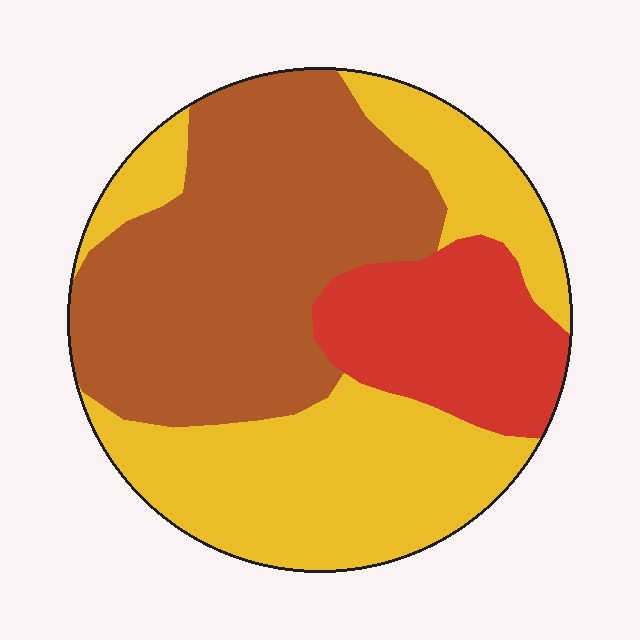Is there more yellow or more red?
Yellow.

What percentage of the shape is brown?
Brown takes up between a third and a half of the shape.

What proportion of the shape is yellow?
Yellow covers roughly 40% of the shape.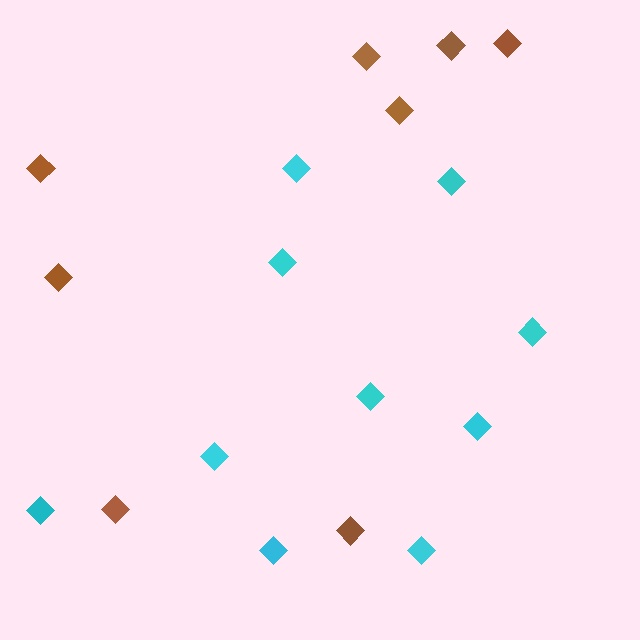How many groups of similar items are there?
There are 2 groups: one group of cyan diamonds (10) and one group of brown diamonds (8).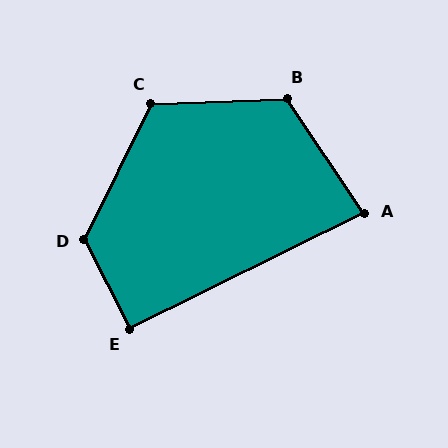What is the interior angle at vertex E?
Approximately 91 degrees (approximately right).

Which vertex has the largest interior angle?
D, at approximately 127 degrees.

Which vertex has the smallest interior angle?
A, at approximately 82 degrees.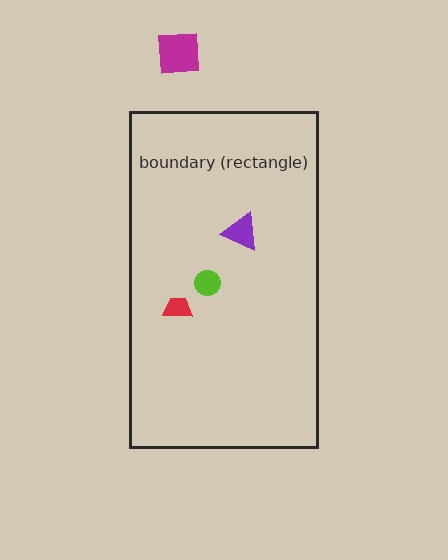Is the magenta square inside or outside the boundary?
Outside.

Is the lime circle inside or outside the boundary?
Inside.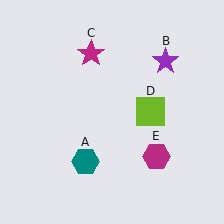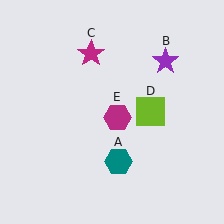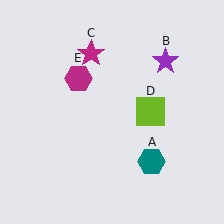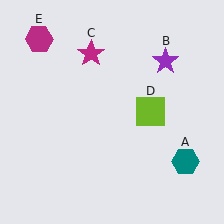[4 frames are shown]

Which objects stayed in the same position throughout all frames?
Purple star (object B) and magenta star (object C) and lime square (object D) remained stationary.